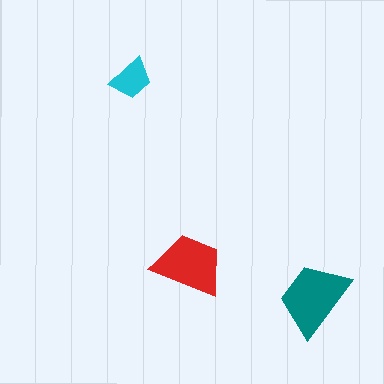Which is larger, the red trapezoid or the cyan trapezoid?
The red one.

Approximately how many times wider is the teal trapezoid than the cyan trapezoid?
About 2 times wider.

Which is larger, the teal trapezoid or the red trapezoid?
The teal one.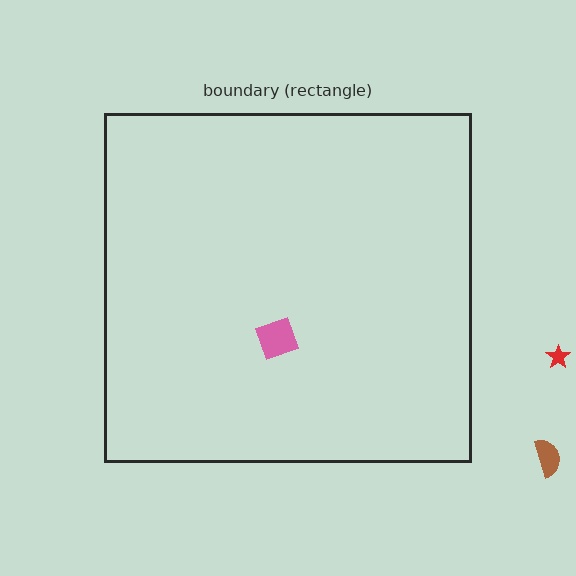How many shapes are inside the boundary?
1 inside, 2 outside.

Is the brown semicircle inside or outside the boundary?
Outside.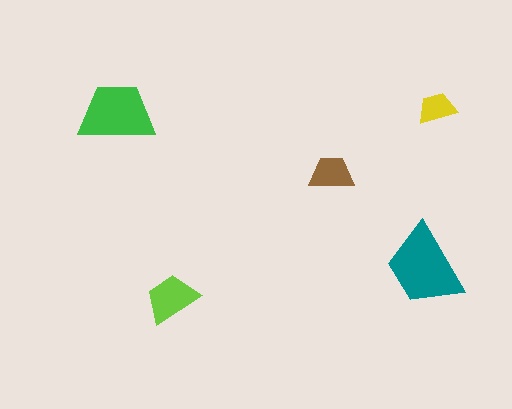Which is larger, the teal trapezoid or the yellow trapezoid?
The teal one.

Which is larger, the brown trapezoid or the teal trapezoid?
The teal one.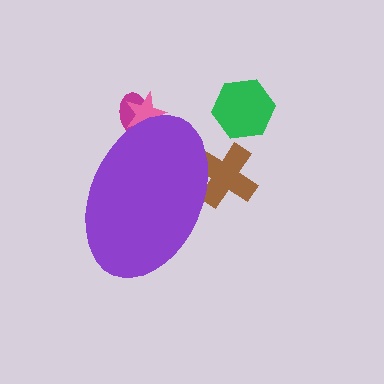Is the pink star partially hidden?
Yes, the pink star is partially hidden behind the purple ellipse.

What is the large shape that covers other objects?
A purple ellipse.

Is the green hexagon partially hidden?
No, the green hexagon is fully visible.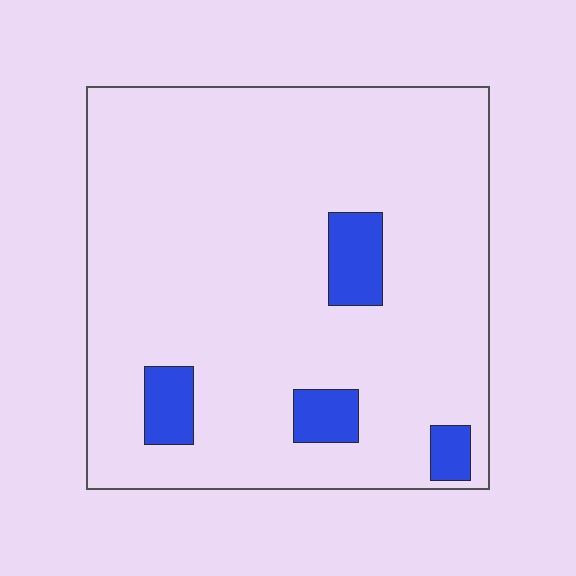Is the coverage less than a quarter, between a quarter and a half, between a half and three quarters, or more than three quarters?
Less than a quarter.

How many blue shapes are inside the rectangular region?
4.